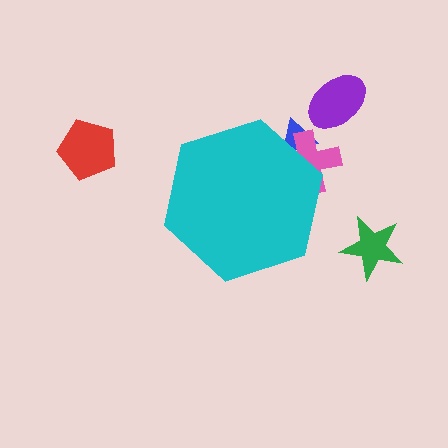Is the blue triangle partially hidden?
Yes, the blue triangle is partially hidden behind the cyan hexagon.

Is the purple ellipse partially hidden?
No, the purple ellipse is fully visible.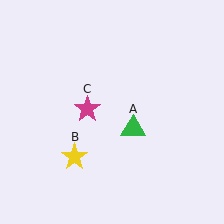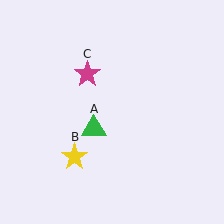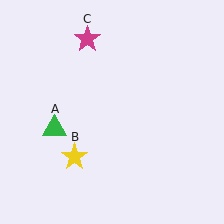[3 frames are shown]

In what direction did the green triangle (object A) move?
The green triangle (object A) moved left.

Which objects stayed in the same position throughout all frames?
Yellow star (object B) remained stationary.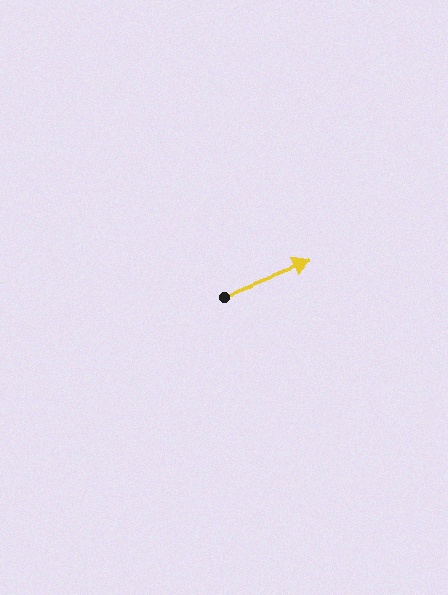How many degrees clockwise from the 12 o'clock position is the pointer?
Approximately 69 degrees.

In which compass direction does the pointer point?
East.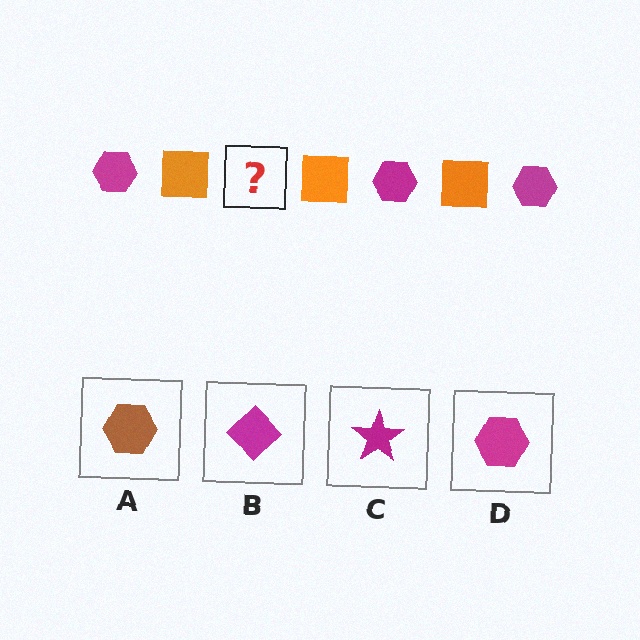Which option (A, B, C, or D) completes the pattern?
D.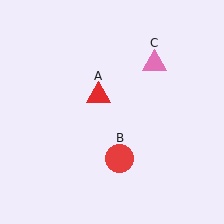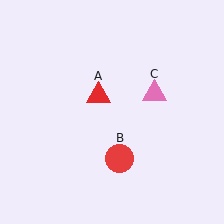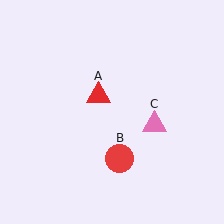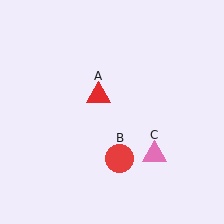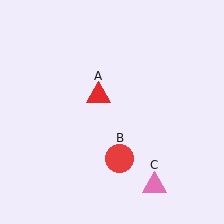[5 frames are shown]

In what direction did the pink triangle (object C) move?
The pink triangle (object C) moved down.